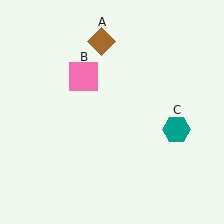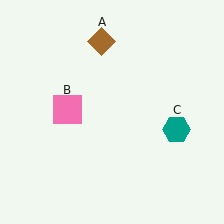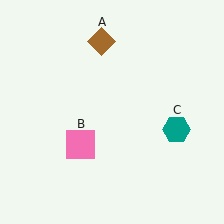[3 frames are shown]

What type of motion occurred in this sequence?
The pink square (object B) rotated counterclockwise around the center of the scene.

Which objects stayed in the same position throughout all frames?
Brown diamond (object A) and teal hexagon (object C) remained stationary.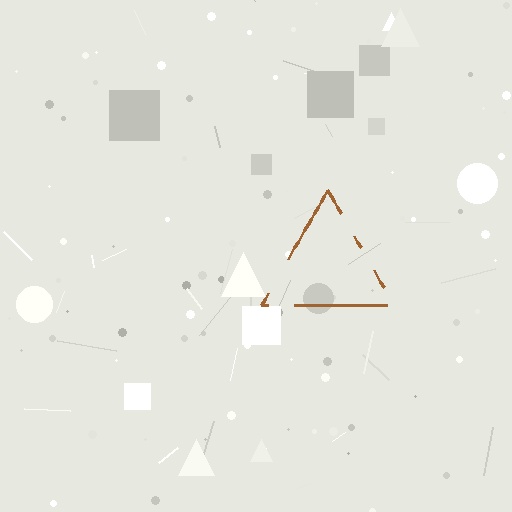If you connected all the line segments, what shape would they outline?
They would outline a triangle.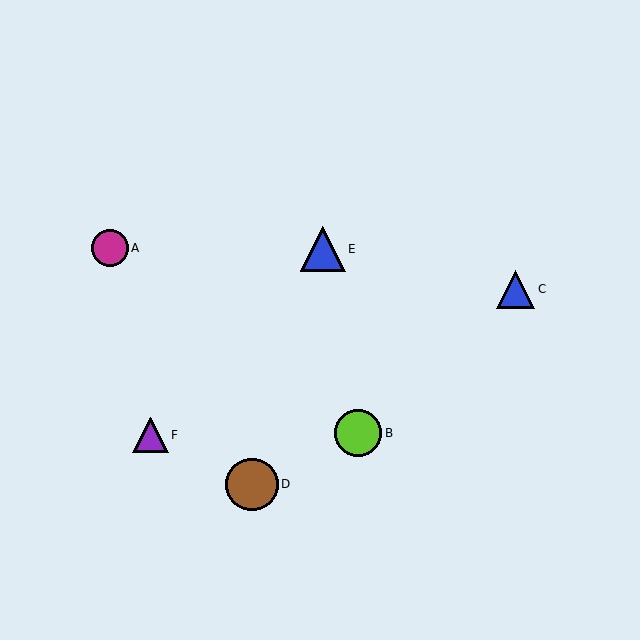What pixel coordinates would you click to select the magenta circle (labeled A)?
Click at (110, 248) to select the magenta circle A.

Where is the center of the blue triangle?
The center of the blue triangle is at (323, 249).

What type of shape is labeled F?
Shape F is a purple triangle.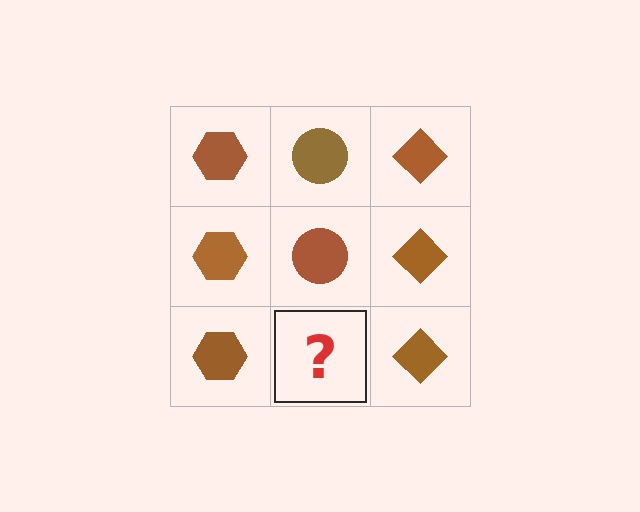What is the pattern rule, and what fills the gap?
The rule is that each column has a consistent shape. The gap should be filled with a brown circle.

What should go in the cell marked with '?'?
The missing cell should contain a brown circle.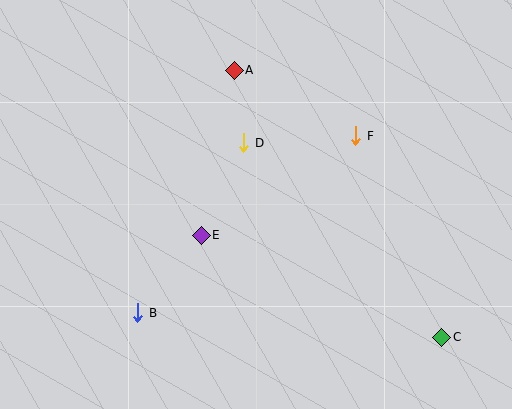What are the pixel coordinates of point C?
Point C is at (442, 337).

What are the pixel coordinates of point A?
Point A is at (234, 70).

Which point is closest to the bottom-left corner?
Point B is closest to the bottom-left corner.